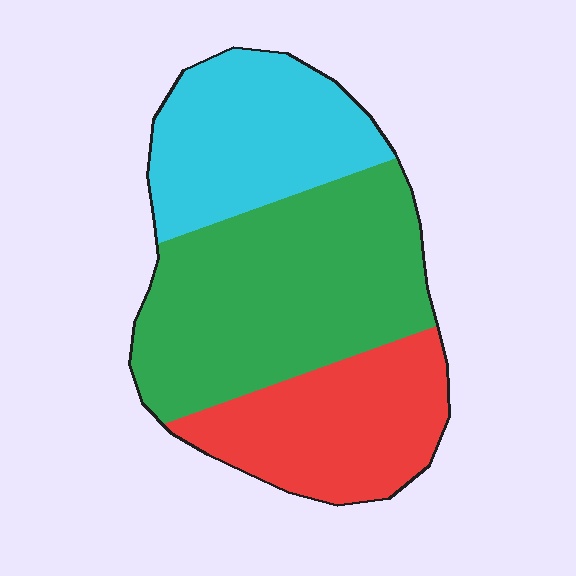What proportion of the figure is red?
Red takes up between a quarter and a half of the figure.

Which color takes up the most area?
Green, at roughly 45%.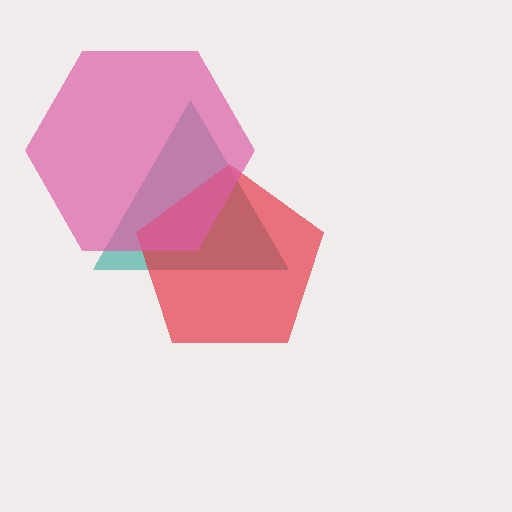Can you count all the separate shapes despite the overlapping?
Yes, there are 3 separate shapes.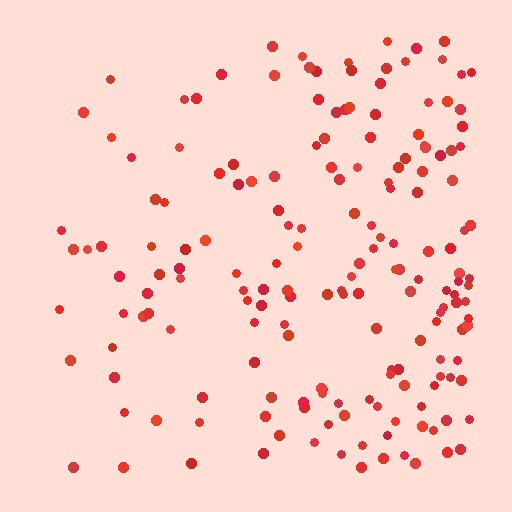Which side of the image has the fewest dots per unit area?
The left.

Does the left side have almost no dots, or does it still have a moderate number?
Still a moderate number, just noticeably fewer than the right.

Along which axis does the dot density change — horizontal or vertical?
Horizontal.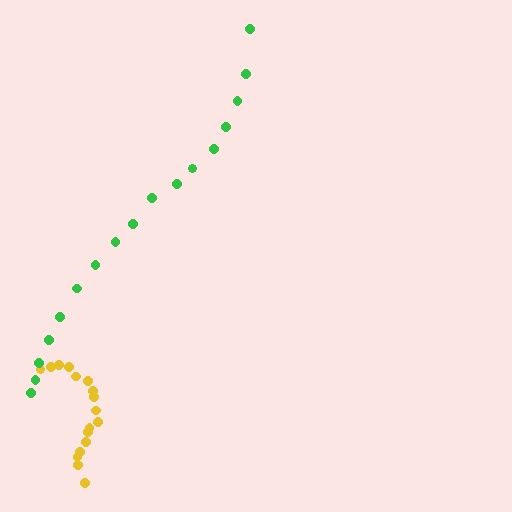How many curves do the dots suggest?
There are 2 distinct paths.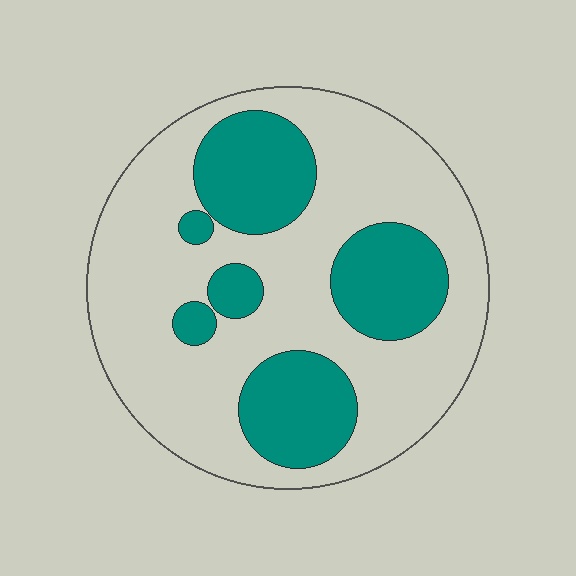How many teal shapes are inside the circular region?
6.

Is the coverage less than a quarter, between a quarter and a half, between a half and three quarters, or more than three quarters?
Between a quarter and a half.